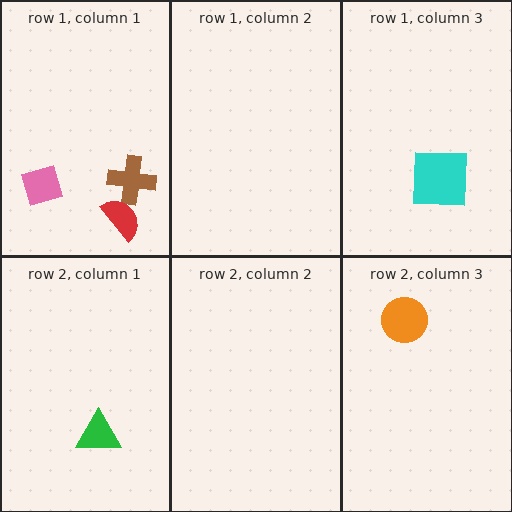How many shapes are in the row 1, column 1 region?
3.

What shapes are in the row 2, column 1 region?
The green triangle.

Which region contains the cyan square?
The row 1, column 3 region.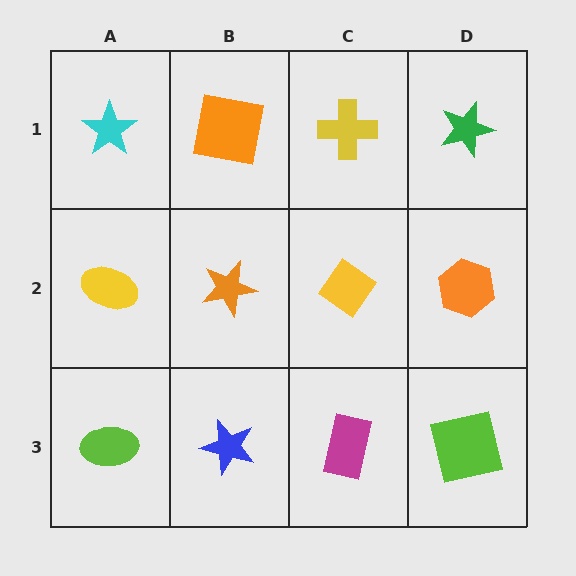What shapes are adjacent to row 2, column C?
A yellow cross (row 1, column C), a magenta rectangle (row 3, column C), an orange star (row 2, column B), an orange hexagon (row 2, column D).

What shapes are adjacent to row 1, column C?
A yellow diamond (row 2, column C), an orange square (row 1, column B), a green star (row 1, column D).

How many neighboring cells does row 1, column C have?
3.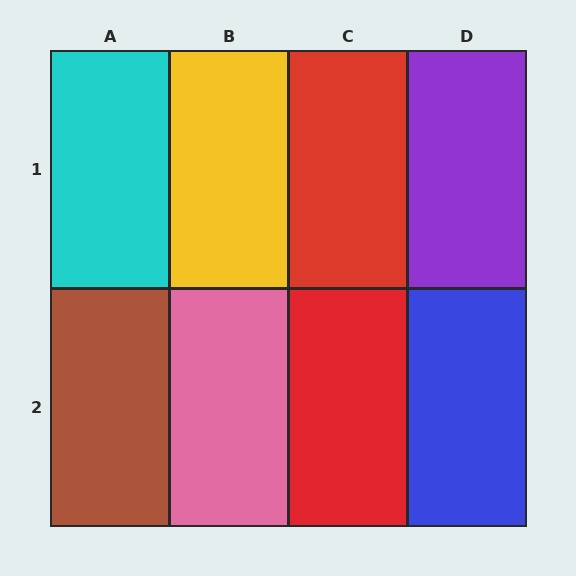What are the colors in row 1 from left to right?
Cyan, yellow, red, purple.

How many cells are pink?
1 cell is pink.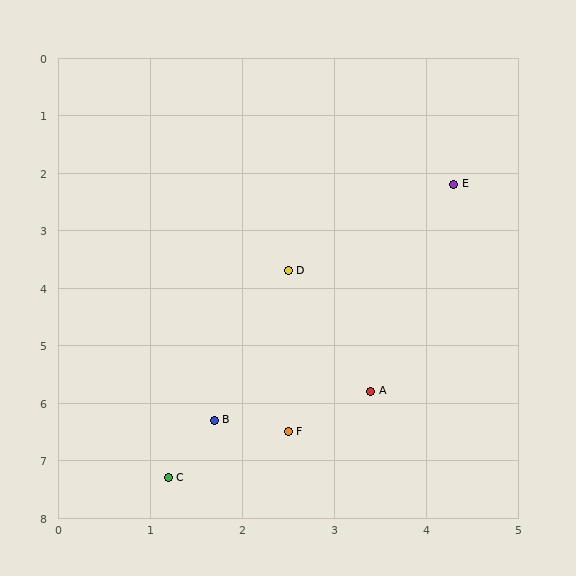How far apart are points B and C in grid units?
Points B and C are about 1.1 grid units apart.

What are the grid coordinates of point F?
Point F is at approximately (2.5, 6.5).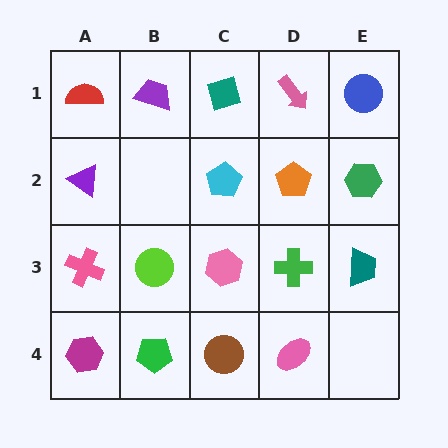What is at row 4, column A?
A magenta hexagon.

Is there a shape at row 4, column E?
No, that cell is empty.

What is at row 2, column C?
A cyan pentagon.